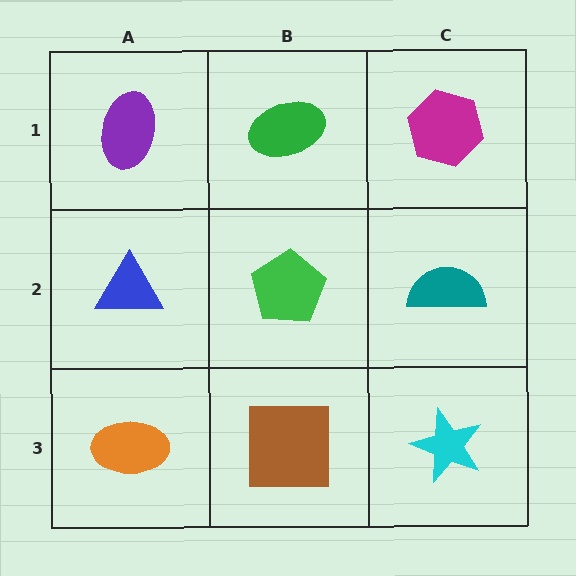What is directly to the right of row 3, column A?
A brown square.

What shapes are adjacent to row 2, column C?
A magenta hexagon (row 1, column C), a cyan star (row 3, column C), a green pentagon (row 2, column B).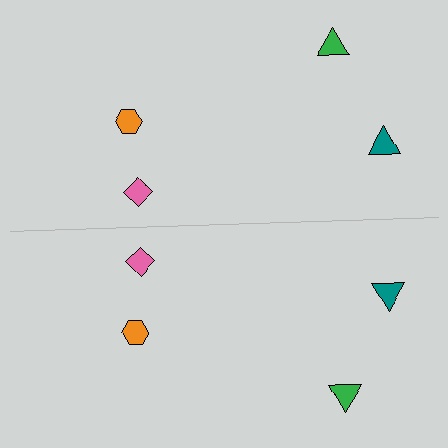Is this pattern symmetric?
Yes, this pattern has bilateral (reflection) symmetry.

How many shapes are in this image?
There are 8 shapes in this image.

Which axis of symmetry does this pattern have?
The pattern has a horizontal axis of symmetry running through the center of the image.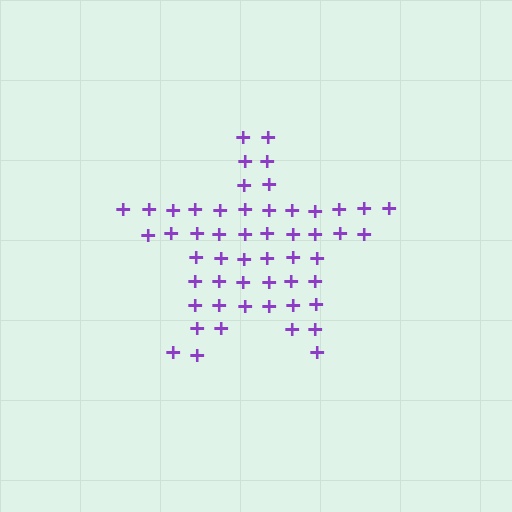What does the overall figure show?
The overall figure shows a star.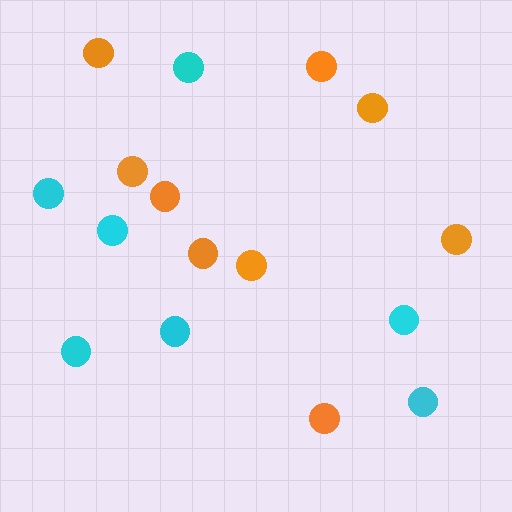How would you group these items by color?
There are 2 groups: one group of orange circles (9) and one group of cyan circles (7).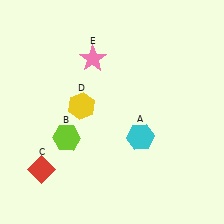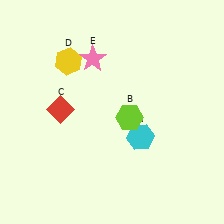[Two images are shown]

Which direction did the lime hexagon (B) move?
The lime hexagon (B) moved right.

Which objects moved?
The objects that moved are: the lime hexagon (B), the red diamond (C), the yellow hexagon (D).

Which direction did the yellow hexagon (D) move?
The yellow hexagon (D) moved up.